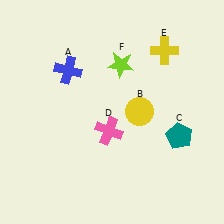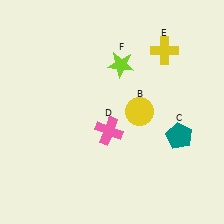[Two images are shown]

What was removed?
The blue cross (A) was removed in Image 2.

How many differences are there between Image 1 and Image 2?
There is 1 difference between the two images.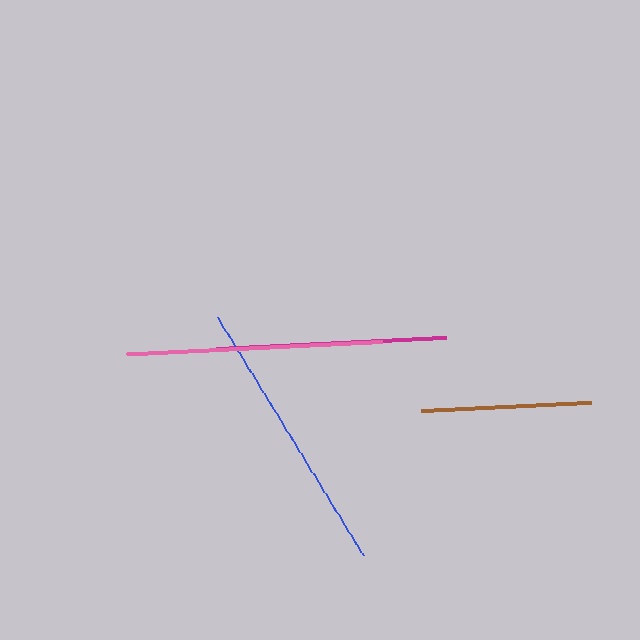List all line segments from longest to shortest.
From longest to shortest: blue, pink, magenta, brown.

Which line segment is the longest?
The blue line is the longest at approximately 280 pixels.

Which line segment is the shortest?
The brown line is the shortest at approximately 171 pixels.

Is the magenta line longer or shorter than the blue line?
The blue line is longer than the magenta line.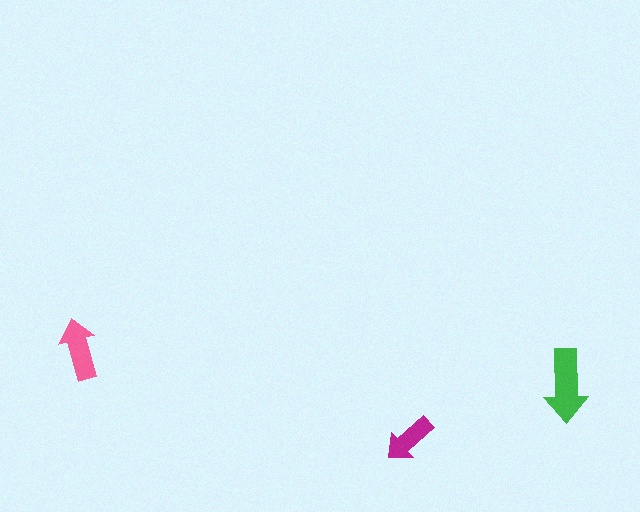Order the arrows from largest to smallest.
the green one, the pink one, the magenta one.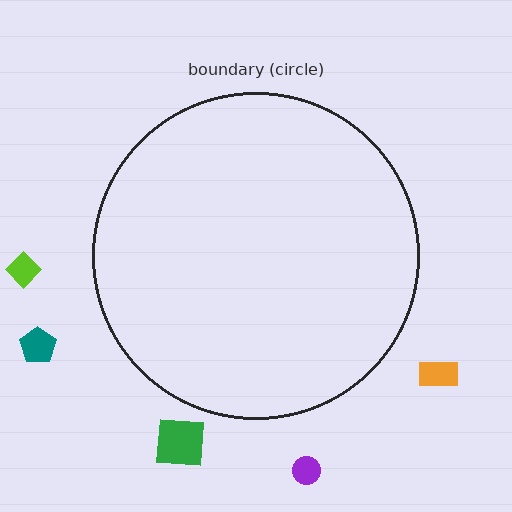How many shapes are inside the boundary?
0 inside, 5 outside.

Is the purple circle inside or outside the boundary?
Outside.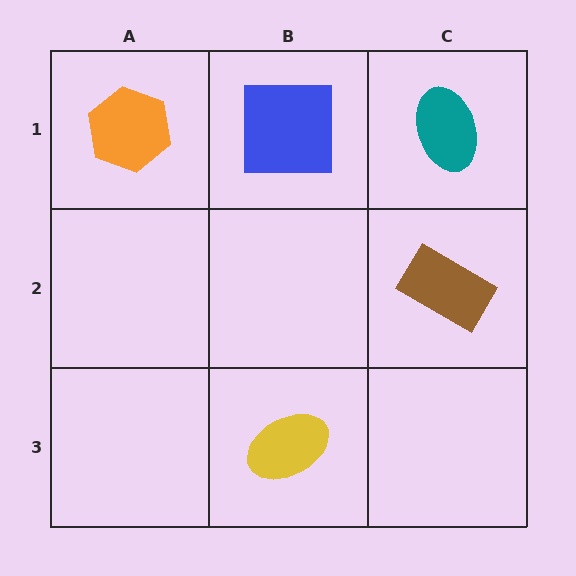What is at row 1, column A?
An orange hexagon.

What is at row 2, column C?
A brown rectangle.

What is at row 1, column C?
A teal ellipse.